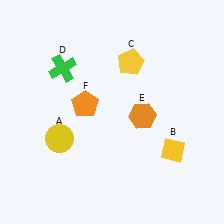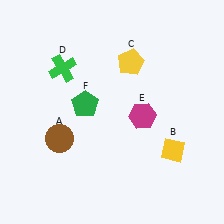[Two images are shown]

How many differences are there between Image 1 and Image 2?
There are 3 differences between the two images.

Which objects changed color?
A changed from yellow to brown. E changed from orange to magenta. F changed from orange to green.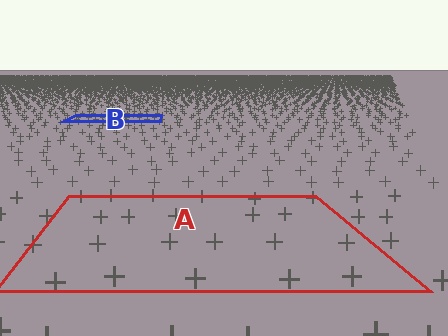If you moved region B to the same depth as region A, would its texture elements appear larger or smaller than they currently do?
They would appear larger. At a closer depth, the same texture elements are projected at a bigger on-screen size.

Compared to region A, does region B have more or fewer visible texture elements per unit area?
Region B has more texture elements per unit area — they are packed more densely because it is farther away.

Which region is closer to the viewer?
Region A is closer. The texture elements there are larger and more spread out.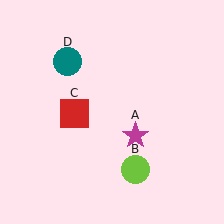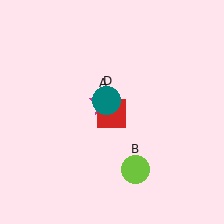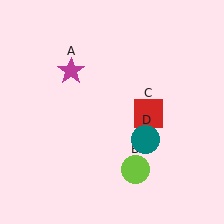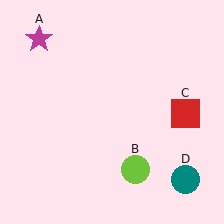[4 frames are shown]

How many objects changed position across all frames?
3 objects changed position: magenta star (object A), red square (object C), teal circle (object D).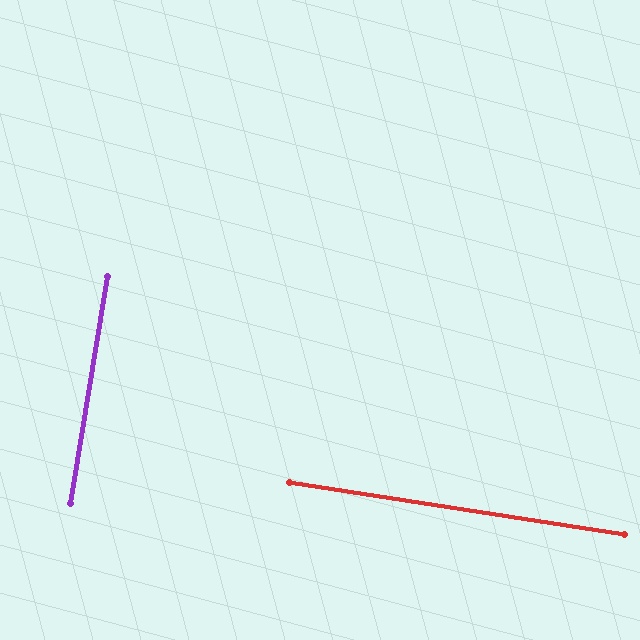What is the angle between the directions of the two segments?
Approximately 89 degrees.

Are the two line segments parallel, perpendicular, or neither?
Perpendicular — they meet at approximately 89°.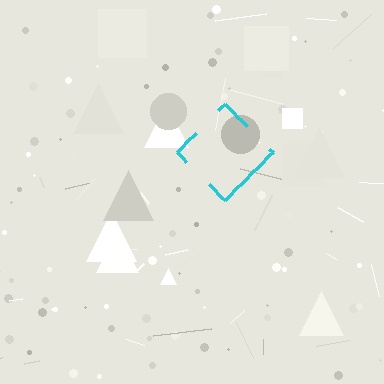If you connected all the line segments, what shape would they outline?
They would outline a diamond.